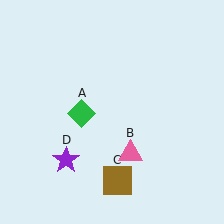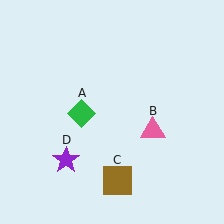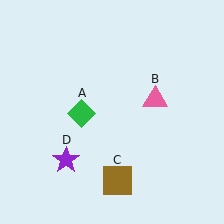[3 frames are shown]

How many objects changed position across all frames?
1 object changed position: pink triangle (object B).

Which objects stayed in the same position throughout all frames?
Green diamond (object A) and brown square (object C) and purple star (object D) remained stationary.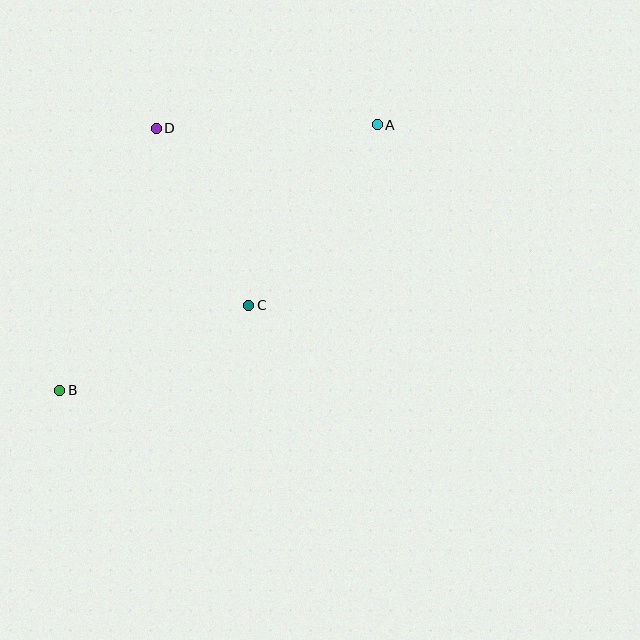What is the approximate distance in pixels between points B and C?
The distance between B and C is approximately 207 pixels.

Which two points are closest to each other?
Points C and D are closest to each other.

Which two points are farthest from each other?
Points A and B are farthest from each other.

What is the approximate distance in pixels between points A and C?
The distance between A and C is approximately 222 pixels.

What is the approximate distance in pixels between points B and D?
The distance between B and D is approximately 279 pixels.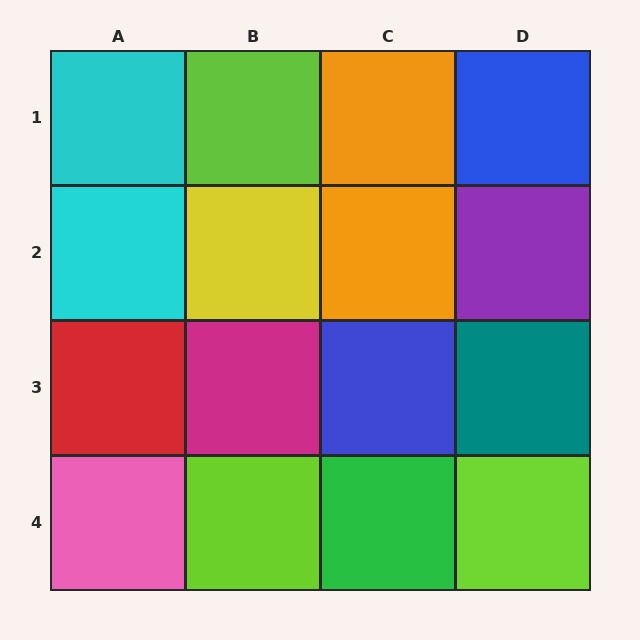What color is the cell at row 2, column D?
Purple.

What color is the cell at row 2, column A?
Cyan.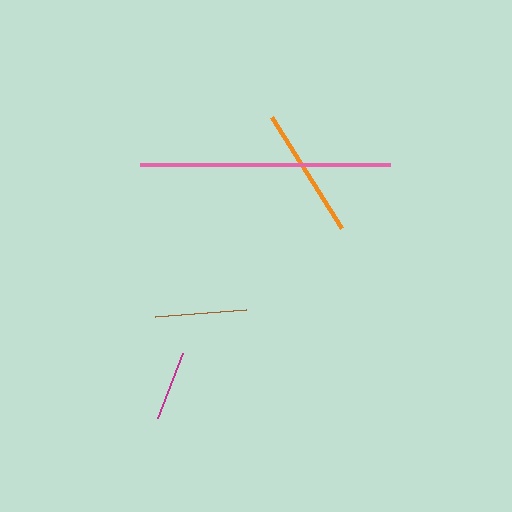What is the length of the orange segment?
The orange segment is approximately 131 pixels long.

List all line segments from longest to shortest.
From longest to shortest: pink, orange, brown, magenta.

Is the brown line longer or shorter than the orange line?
The orange line is longer than the brown line.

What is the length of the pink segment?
The pink segment is approximately 250 pixels long.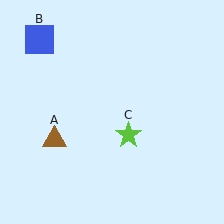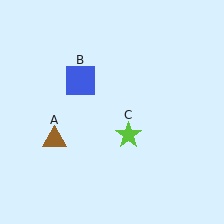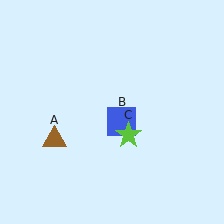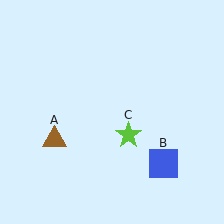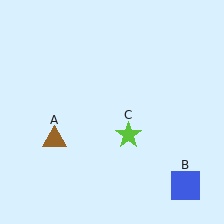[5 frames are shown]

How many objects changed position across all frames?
1 object changed position: blue square (object B).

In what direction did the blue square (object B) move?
The blue square (object B) moved down and to the right.